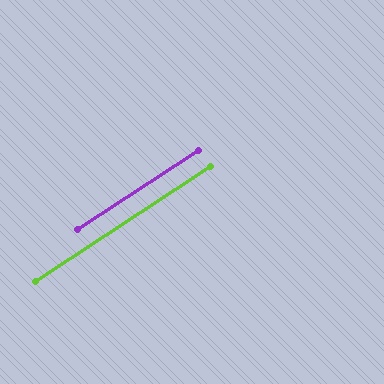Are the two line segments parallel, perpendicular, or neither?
Parallel — their directions differ by only 0.5°.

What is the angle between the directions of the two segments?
Approximately 0 degrees.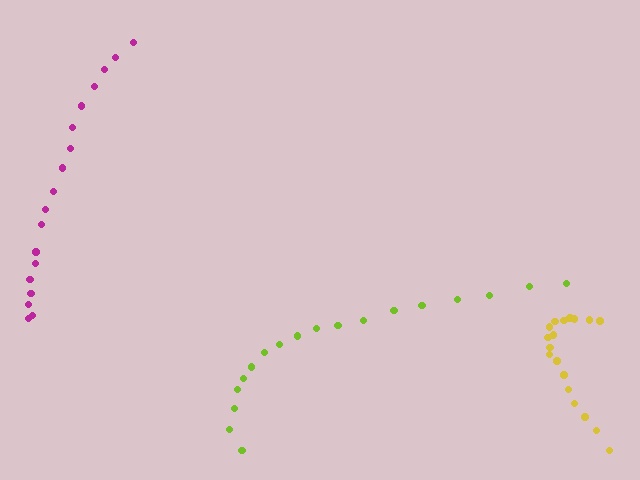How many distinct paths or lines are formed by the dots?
There are 3 distinct paths.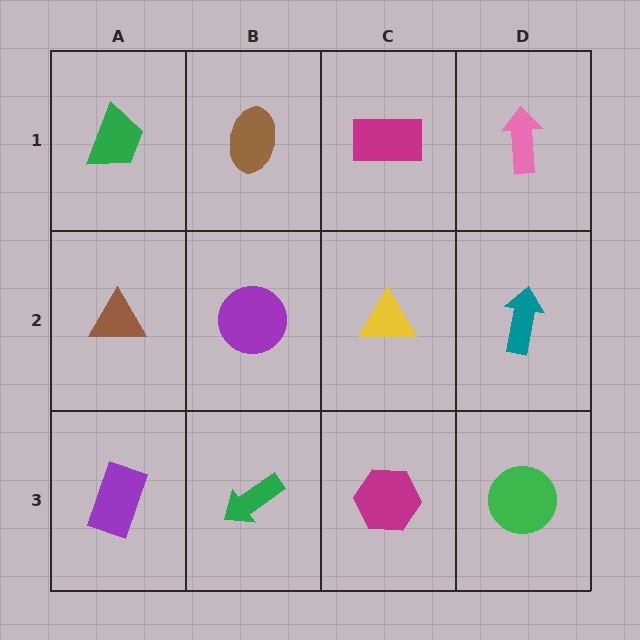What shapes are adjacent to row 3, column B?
A purple circle (row 2, column B), a purple rectangle (row 3, column A), a magenta hexagon (row 3, column C).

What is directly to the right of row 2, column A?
A purple circle.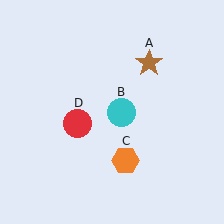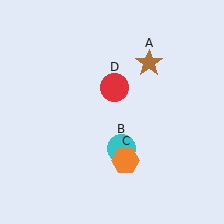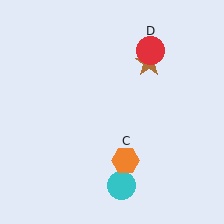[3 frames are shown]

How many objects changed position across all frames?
2 objects changed position: cyan circle (object B), red circle (object D).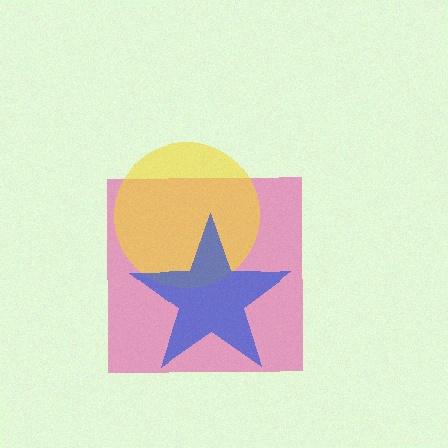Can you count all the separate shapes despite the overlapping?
Yes, there are 3 separate shapes.